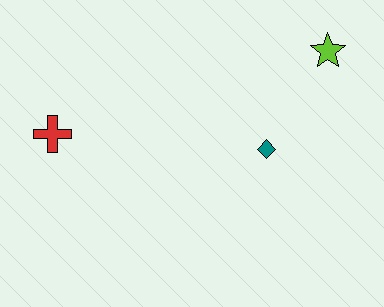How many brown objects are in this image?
There are no brown objects.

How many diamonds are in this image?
There is 1 diamond.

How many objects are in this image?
There are 3 objects.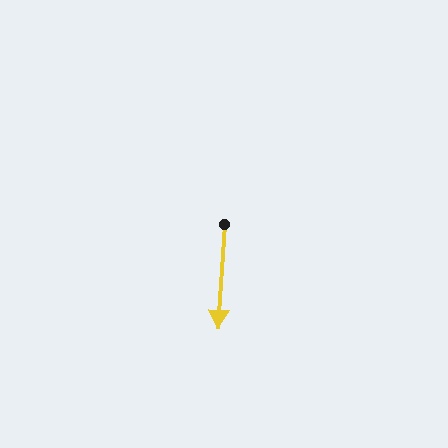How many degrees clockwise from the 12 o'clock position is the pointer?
Approximately 184 degrees.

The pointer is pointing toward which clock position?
Roughly 6 o'clock.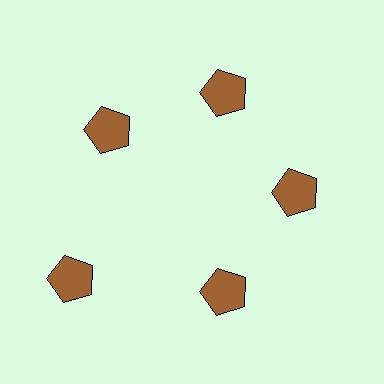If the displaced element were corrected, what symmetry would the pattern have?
It would have 5-fold rotational symmetry — the pattern would map onto itself every 72 degrees.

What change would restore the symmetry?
The symmetry would be restored by moving it inward, back onto the ring so that all 5 pentagons sit at equal angles and equal distance from the center.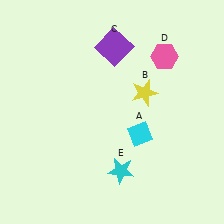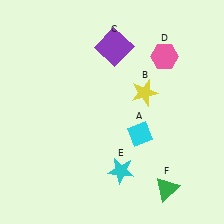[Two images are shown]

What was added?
A green triangle (F) was added in Image 2.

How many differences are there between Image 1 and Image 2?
There is 1 difference between the two images.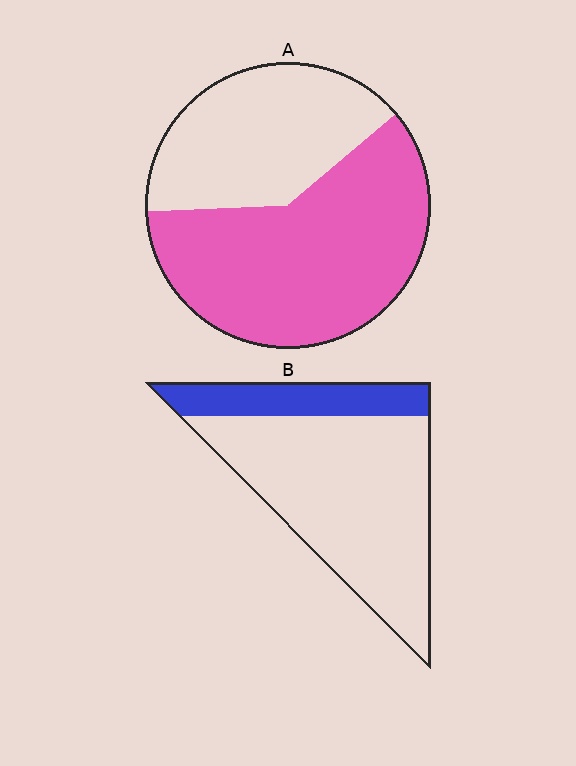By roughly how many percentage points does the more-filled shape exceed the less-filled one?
By roughly 40 percentage points (A over B).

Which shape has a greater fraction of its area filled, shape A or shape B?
Shape A.